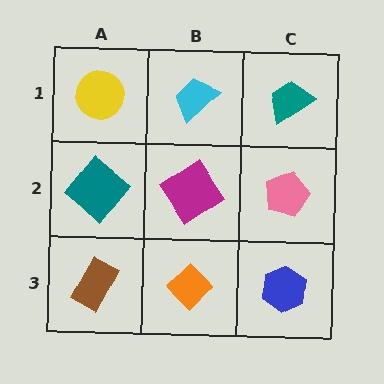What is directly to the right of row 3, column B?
A blue hexagon.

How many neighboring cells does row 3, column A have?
2.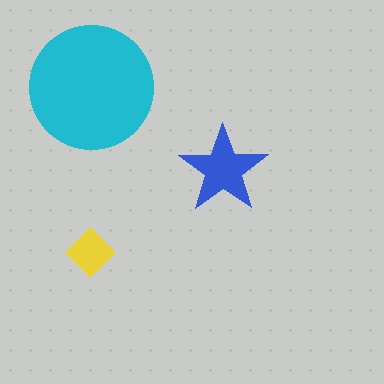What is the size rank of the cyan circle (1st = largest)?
1st.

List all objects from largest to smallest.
The cyan circle, the blue star, the yellow diamond.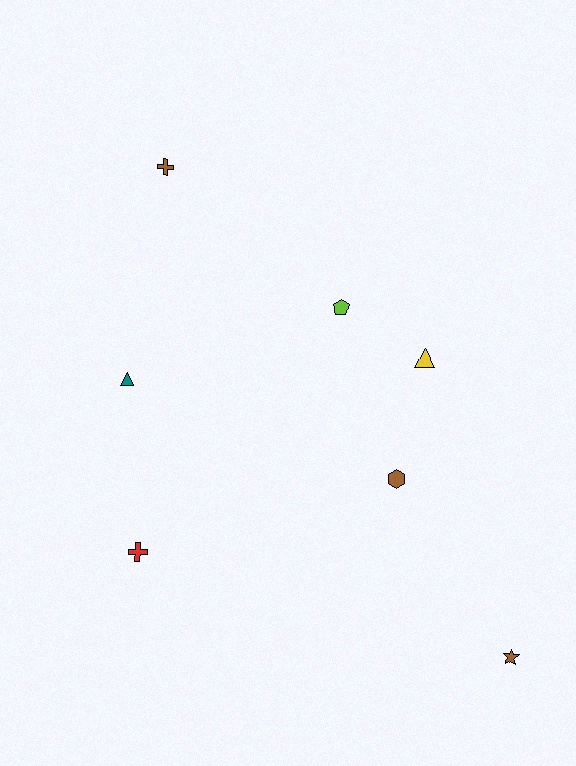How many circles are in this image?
There are no circles.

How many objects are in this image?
There are 7 objects.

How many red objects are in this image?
There is 1 red object.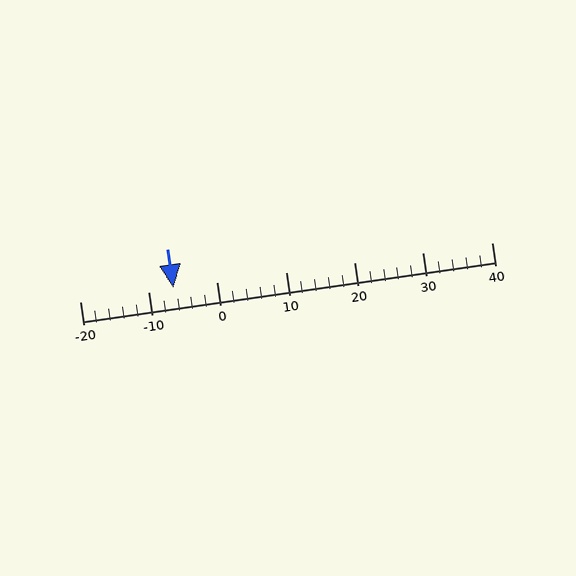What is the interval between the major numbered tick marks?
The major tick marks are spaced 10 units apart.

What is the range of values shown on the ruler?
The ruler shows values from -20 to 40.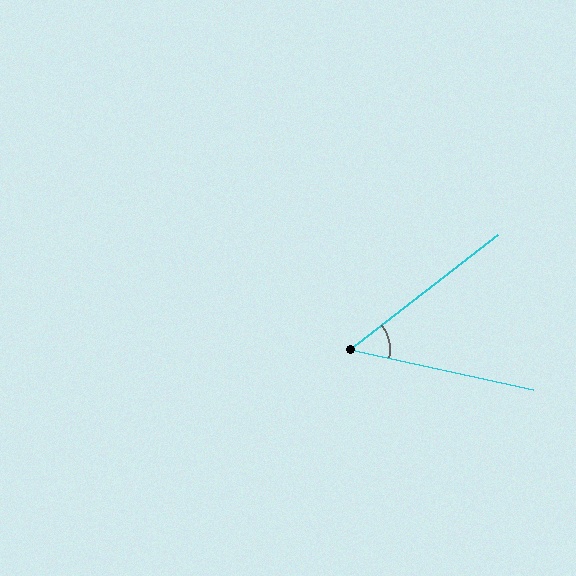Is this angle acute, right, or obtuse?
It is acute.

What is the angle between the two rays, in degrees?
Approximately 50 degrees.